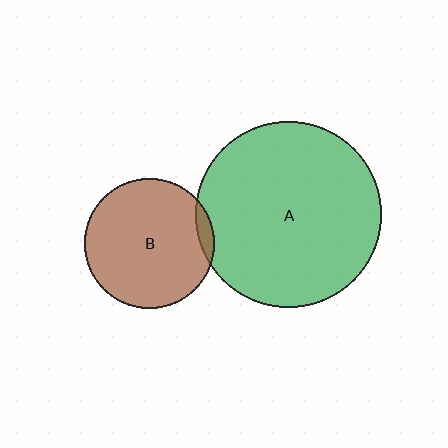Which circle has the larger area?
Circle A (green).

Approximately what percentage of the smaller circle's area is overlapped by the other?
Approximately 5%.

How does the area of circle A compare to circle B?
Approximately 2.1 times.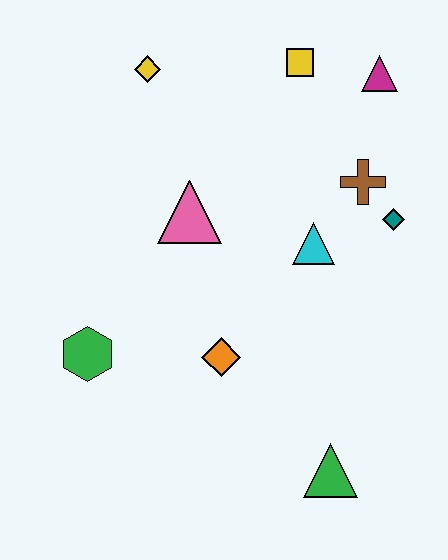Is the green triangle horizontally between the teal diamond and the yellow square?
Yes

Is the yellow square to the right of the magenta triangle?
No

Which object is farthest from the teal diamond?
The green hexagon is farthest from the teal diamond.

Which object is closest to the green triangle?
The orange diamond is closest to the green triangle.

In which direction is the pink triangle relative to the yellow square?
The pink triangle is below the yellow square.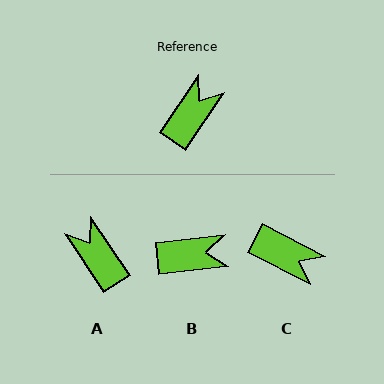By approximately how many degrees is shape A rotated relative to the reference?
Approximately 68 degrees counter-clockwise.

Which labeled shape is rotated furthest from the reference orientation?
C, about 84 degrees away.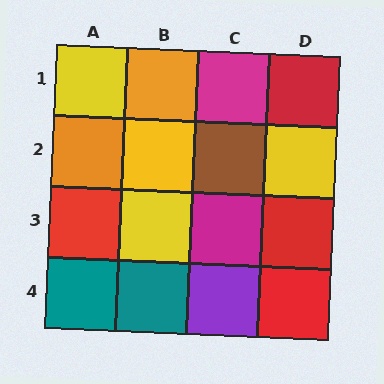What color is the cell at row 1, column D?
Red.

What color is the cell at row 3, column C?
Magenta.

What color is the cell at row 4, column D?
Red.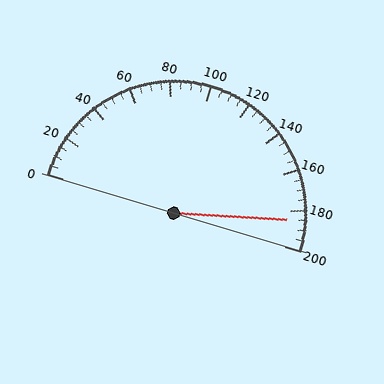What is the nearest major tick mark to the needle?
The nearest major tick mark is 180.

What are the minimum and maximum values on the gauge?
The gauge ranges from 0 to 200.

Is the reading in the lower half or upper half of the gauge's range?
The reading is in the upper half of the range (0 to 200).